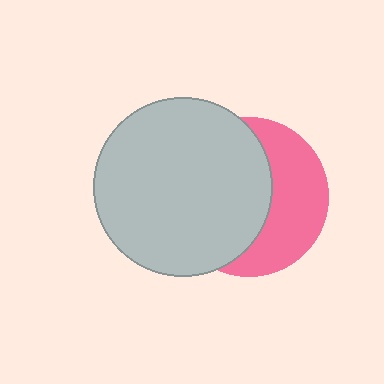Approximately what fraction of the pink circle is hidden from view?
Roughly 58% of the pink circle is hidden behind the light gray circle.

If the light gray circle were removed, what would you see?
You would see the complete pink circle.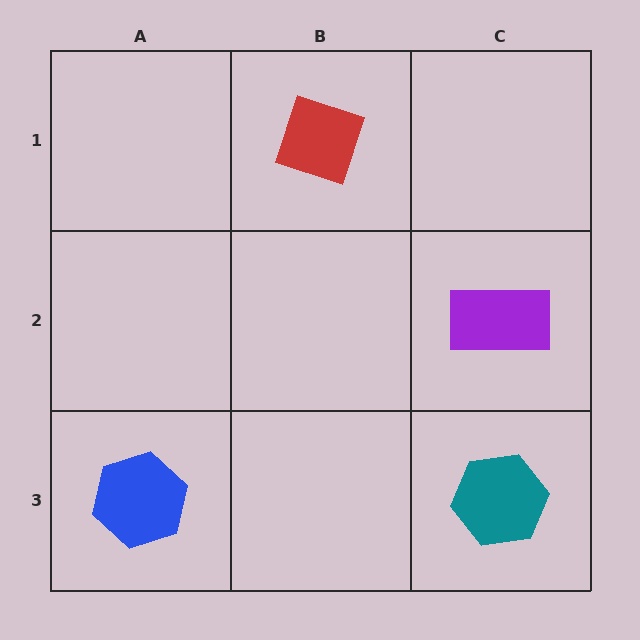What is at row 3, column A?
A blue hexagon.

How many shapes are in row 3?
2 shapes.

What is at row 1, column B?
A red diamond.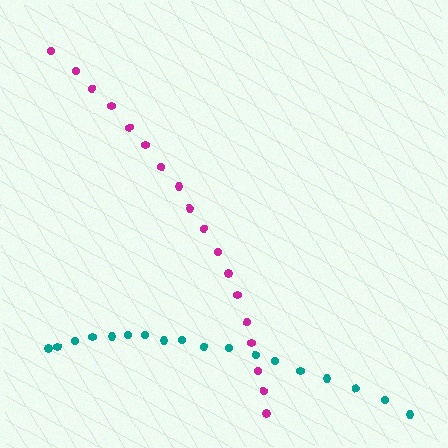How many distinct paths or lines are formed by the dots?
There are 2 distinct paths.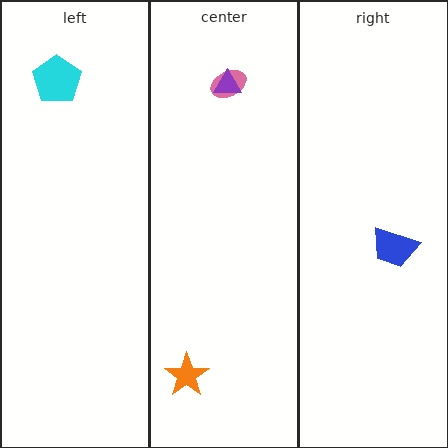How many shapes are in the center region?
3.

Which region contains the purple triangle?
The center region.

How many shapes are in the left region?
1.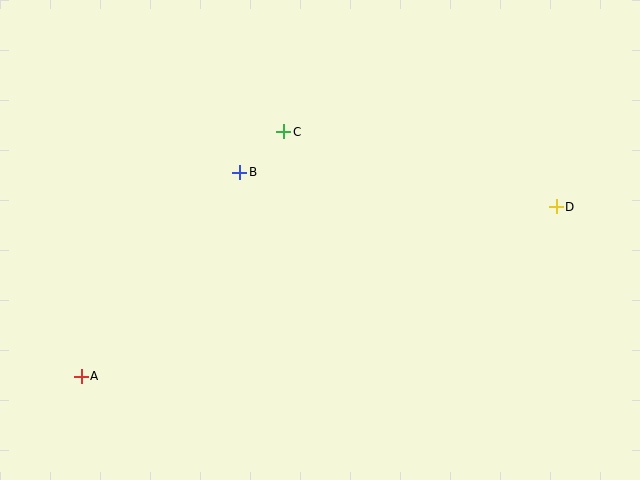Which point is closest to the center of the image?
Point B at (240, 172) is closest to the center.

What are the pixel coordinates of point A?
Point A is at (81, 376).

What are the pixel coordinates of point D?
Point D is at (556, 207).